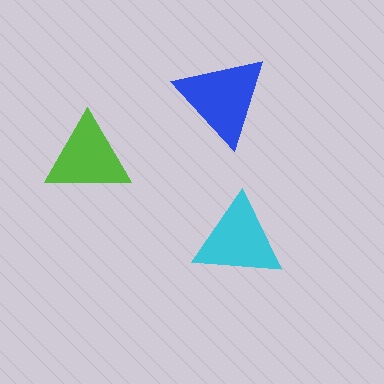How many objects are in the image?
There are 3 objects in the image.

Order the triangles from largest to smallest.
the blue one, the cyan one, the lime one.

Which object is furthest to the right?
The cyan triangle is rightmost.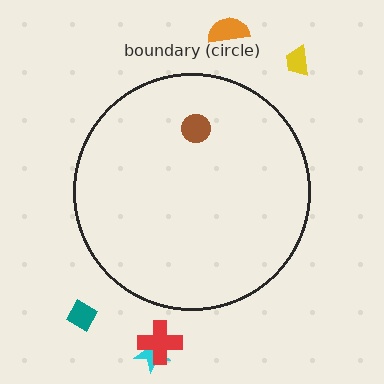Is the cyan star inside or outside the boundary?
Outside.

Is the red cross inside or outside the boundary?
Outside.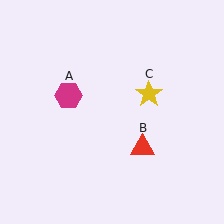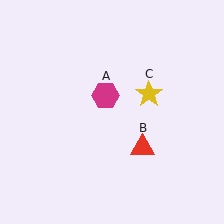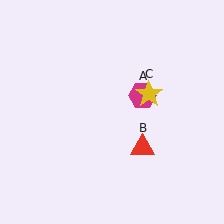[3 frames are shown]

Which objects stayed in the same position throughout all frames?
Red triangle (object B) and yellow star (object C) remained stationary.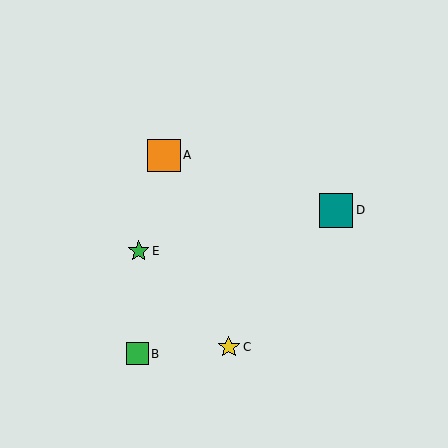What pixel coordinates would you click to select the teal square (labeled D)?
Click at (336, 210) to select the teal square D.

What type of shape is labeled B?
Shape B is a green square.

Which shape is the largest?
The teal square (labeled D) is the largest.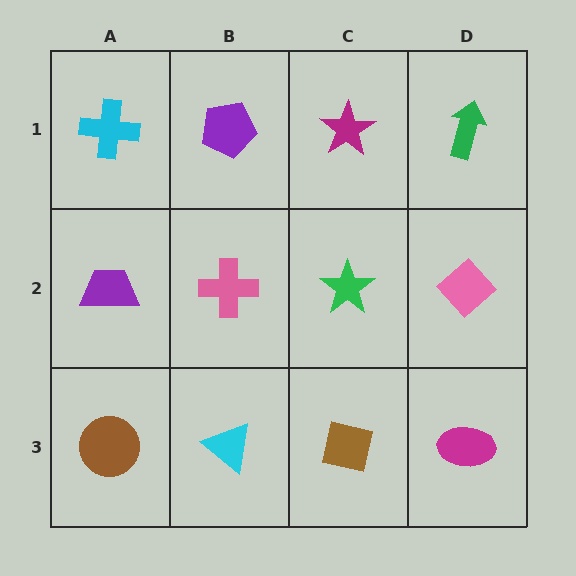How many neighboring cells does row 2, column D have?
3.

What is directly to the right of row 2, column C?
A pink diamond.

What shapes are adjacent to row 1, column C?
A green star (row 2, column C), a purple pentagon (row 1, column B), a green arrow (row 1, column D).